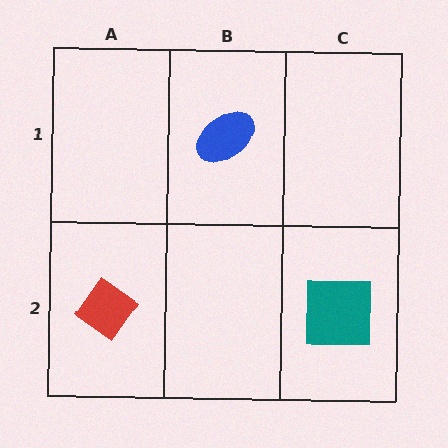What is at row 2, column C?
A teal square.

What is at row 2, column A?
A red diamond.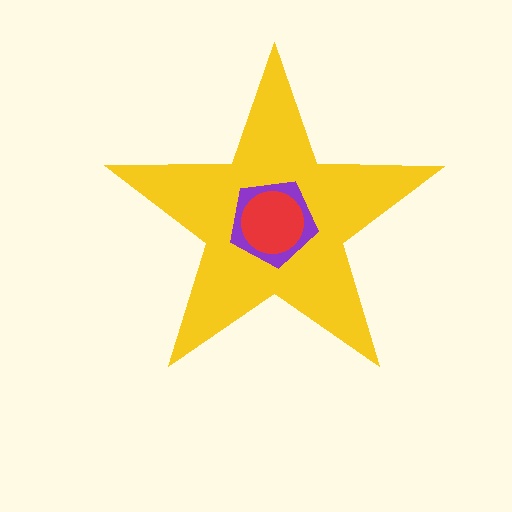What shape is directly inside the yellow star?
The purple pentagon.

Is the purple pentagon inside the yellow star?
Yes.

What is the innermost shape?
The red circle.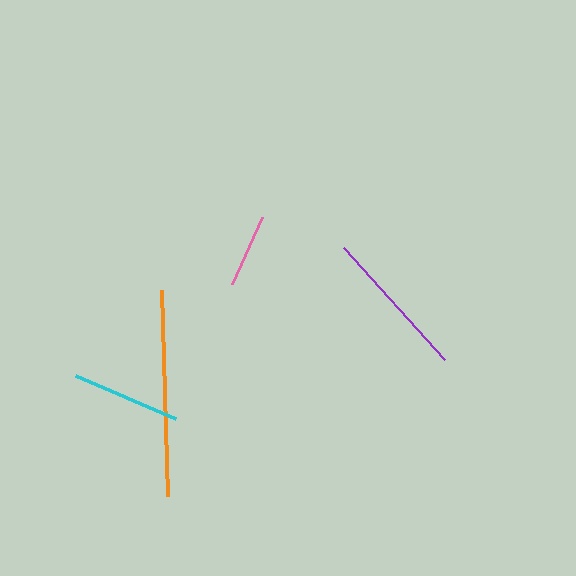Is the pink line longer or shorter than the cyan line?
The cyan line is longer than the pink line.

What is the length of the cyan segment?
The cyan segment is approximately 108 pixels long.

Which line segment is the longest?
The orange line is the longest at approximately 206 pixels.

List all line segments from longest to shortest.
From longest to shortest: orange, purple, cyan, pink.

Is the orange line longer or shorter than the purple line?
The orange line is longer than the purple line.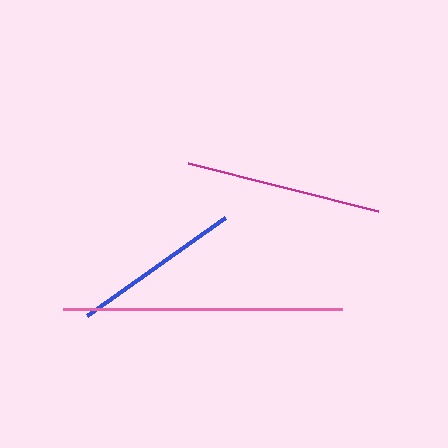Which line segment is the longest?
The pink line is the longest at approximately 279 pixels.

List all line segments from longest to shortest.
From longest to shortest: pink, magenta, blue.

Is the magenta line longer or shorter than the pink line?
The pink line is longer than the magenta line.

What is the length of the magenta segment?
The magenta segment is approximately 196 pixels long.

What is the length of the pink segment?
The pink segment is approximately 279 pixels long.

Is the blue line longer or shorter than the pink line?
The pink line is longer than the blue line.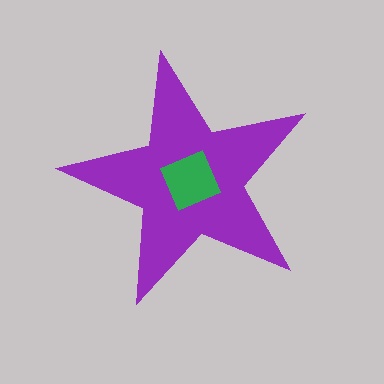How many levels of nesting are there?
2.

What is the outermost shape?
The purple star.